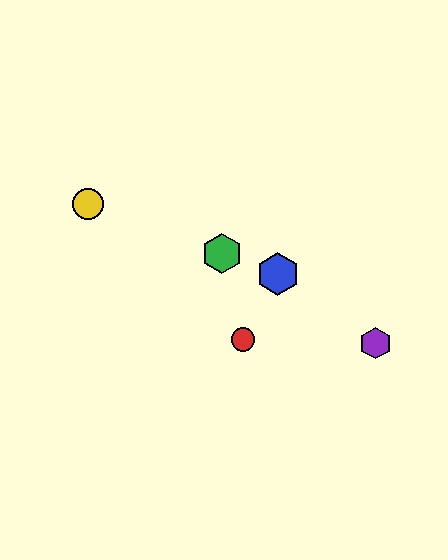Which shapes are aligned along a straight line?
The blue hexagon, the green hexagon, the yellow circle are aligned along a straight line.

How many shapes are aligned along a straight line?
3 shapes (the blue hexagon, the green hexagon, the yellow circle) are aligned along a straight line.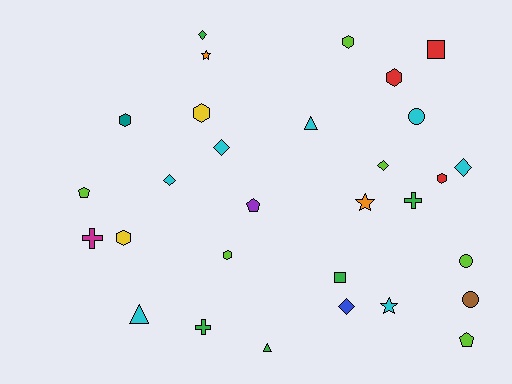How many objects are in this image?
There are 30 objects.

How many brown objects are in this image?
There is 1 brown object.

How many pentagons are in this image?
There are 3 pentagons.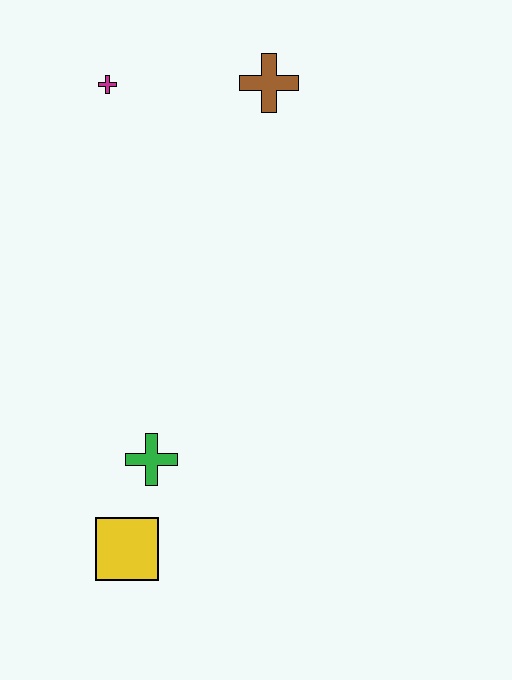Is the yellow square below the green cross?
Yes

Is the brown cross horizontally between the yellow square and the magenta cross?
No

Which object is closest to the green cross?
The yellow square is closest to the green cross.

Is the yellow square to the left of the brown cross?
Yes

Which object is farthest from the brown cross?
The yellow square is farthest from the brown cross.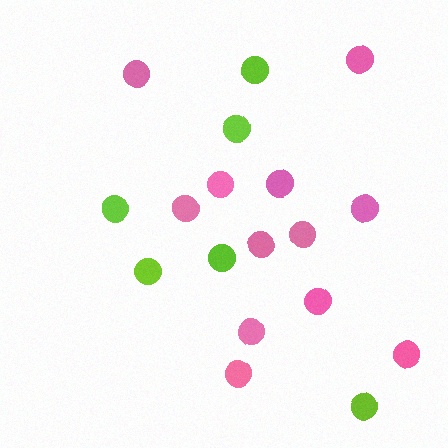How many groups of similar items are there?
There are 2 groups: one group of lime circles (6) and one group of pink circles (12).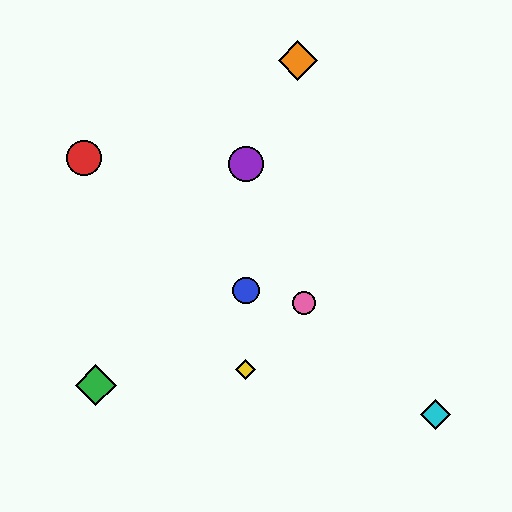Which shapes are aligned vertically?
The blue circle, the yellow diamond, the purple circle are aligned vertically.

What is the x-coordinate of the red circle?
The red circle is at x≈84.